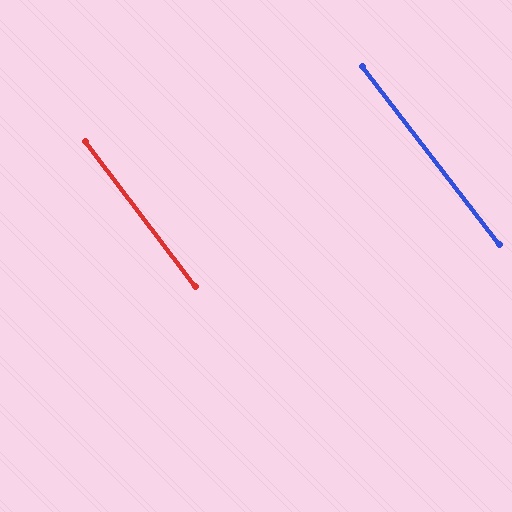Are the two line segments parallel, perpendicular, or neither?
Parallel — their directions differ by only 0.5°.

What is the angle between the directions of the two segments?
Approximately 0 degrees.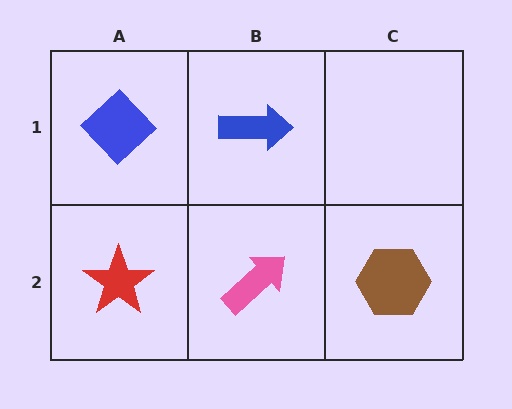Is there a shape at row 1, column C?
No, that cell is empty.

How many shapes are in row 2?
3 shapes.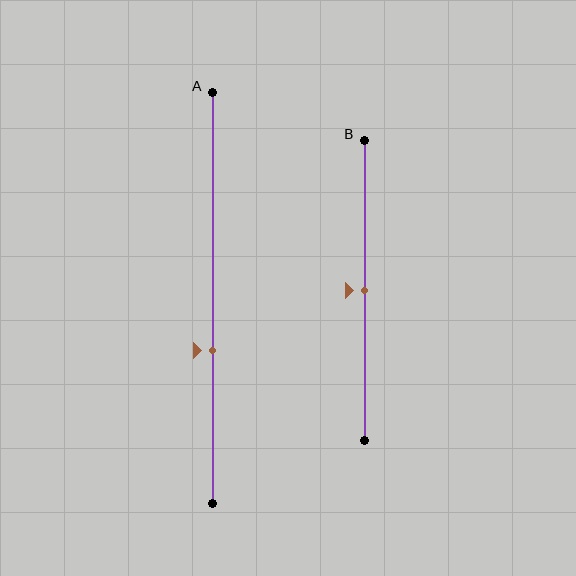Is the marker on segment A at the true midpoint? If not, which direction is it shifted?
No, the marker on segment A is shifted downward by about 13% of the segment length.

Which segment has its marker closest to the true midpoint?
Segment B has its marker closest to the true midpoint.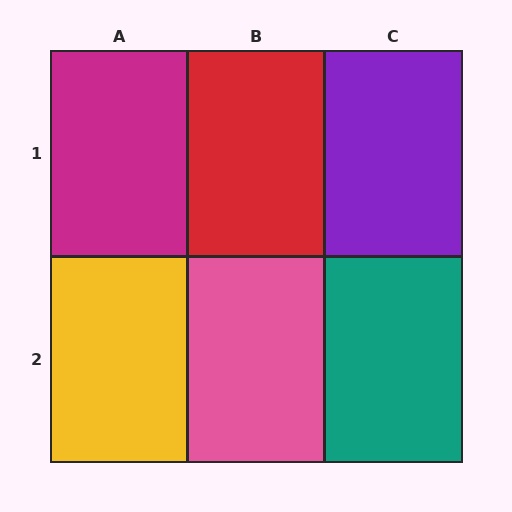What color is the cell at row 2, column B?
Pink.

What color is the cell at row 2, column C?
Teal.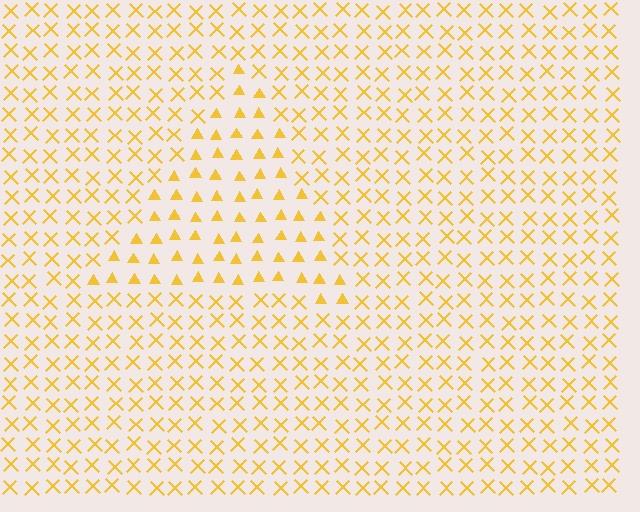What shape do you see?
I see a triangle.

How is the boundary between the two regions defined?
The boundary is defined by a change in element shape: triangles inside vs. X marks outside. All elements share the same color and spacing.